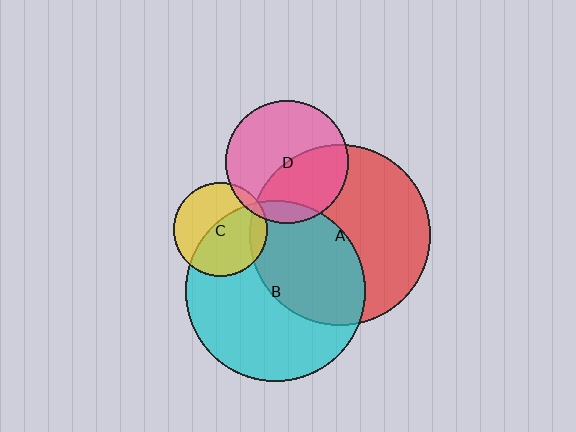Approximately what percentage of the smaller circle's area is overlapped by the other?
Approximately 10%.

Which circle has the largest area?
Circle A (red).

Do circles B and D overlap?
Yes.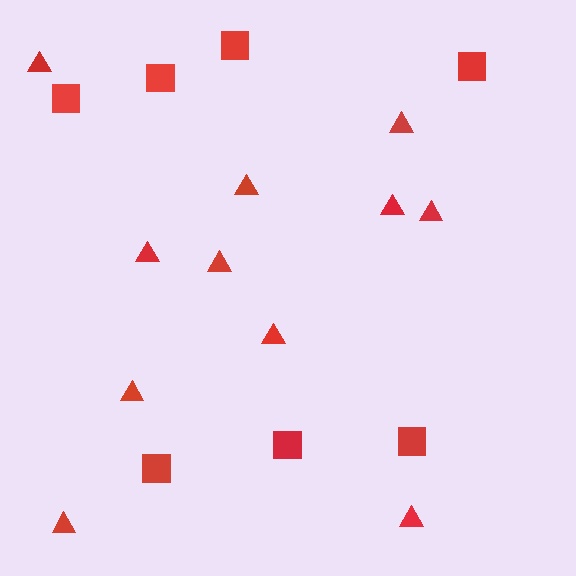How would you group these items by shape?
There are 2 groups: one group of triangles (11) and one group of squares (7).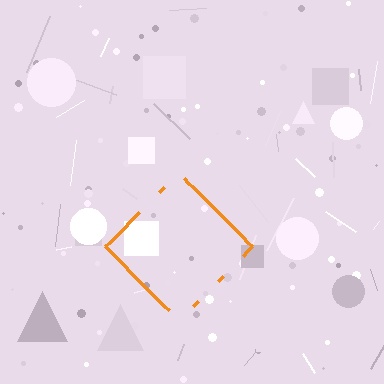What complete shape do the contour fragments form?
The contour fragments form a diamond.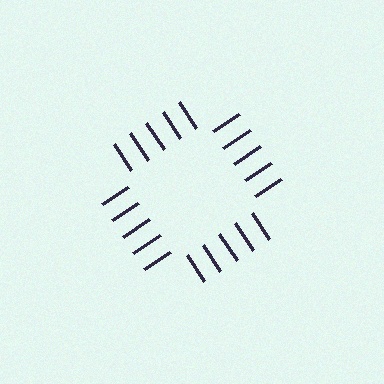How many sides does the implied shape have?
4 sides — the line-ends trace a square.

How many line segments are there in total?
20 — 5 along each of the 4 edges.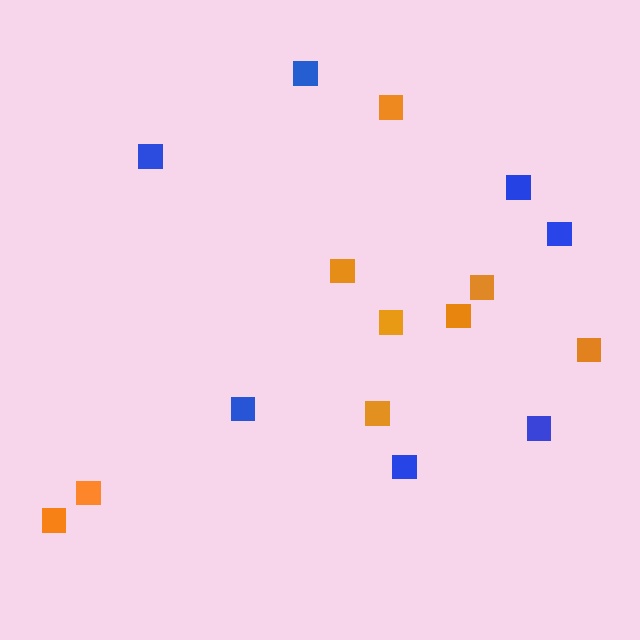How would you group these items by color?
There are 2 groups: one group of orange squares (9) and one group of blue squares (7).